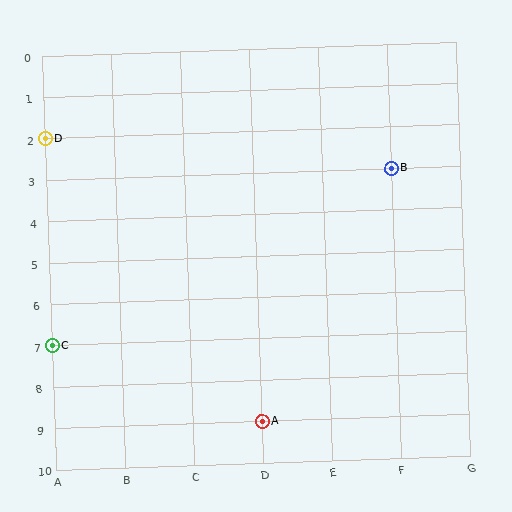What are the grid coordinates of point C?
Point C is at grid coordinates (A, 7).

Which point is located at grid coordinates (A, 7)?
Point C is at (A, 7).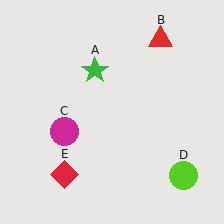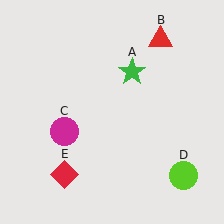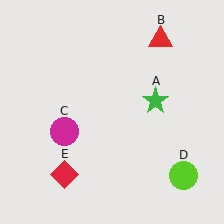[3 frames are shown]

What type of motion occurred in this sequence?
The green star (object A) rotated clockwise around the center of the scene.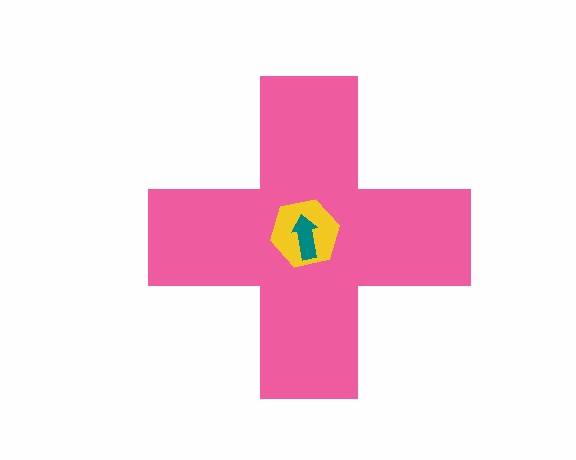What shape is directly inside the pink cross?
The yellow hexagon.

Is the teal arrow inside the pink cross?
Yes.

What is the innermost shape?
The teal arrow.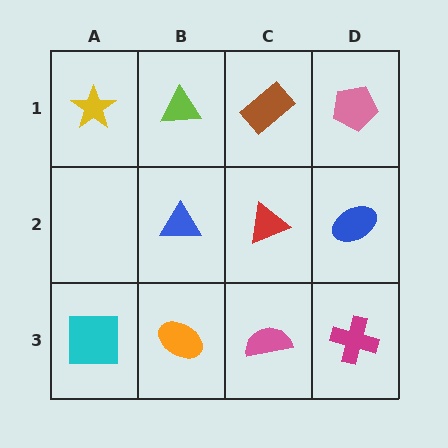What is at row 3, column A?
A cyan square.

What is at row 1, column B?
A lime triangle.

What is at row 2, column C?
A red triangle.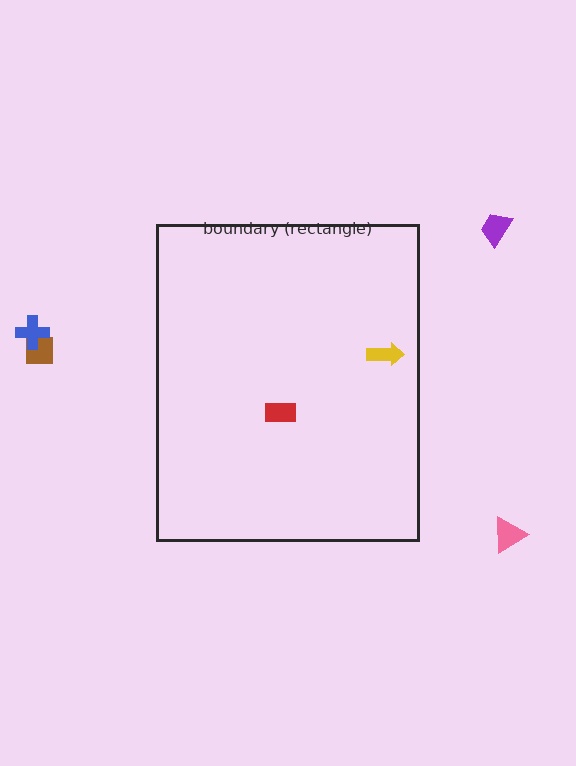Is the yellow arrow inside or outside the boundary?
Inside.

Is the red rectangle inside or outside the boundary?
Inside.